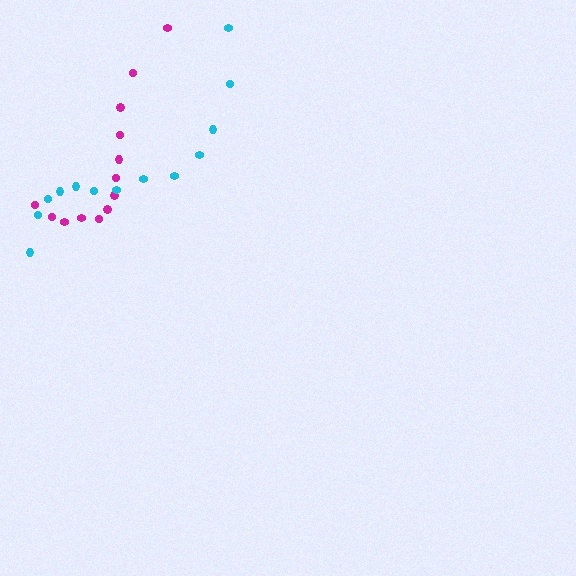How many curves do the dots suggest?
There are 2 distinct paths.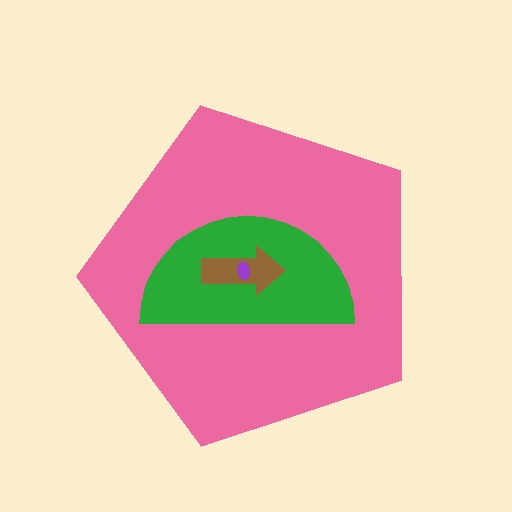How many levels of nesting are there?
4.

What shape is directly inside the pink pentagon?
The green semicircle.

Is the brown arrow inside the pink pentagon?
Yes.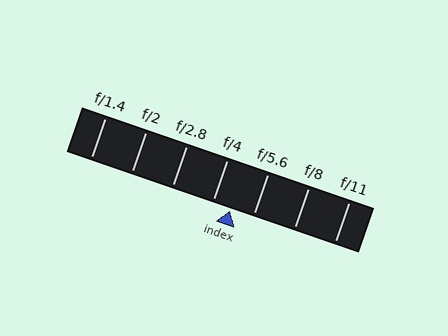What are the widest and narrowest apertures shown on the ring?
The widest aperture shown is f/1.4 and the narrowest is f/11.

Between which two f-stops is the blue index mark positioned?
The index mark is between f/4 and f/5.6.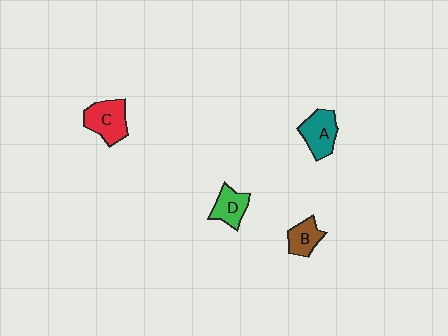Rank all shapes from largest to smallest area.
From largest to smallest: C (red), A (teal), D (green), B (brown).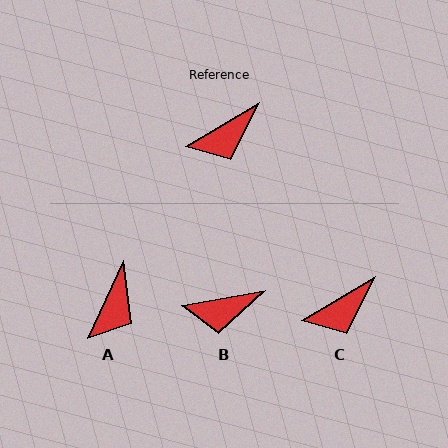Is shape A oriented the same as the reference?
No, it is off by about 35 degrees.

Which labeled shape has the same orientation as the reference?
C.